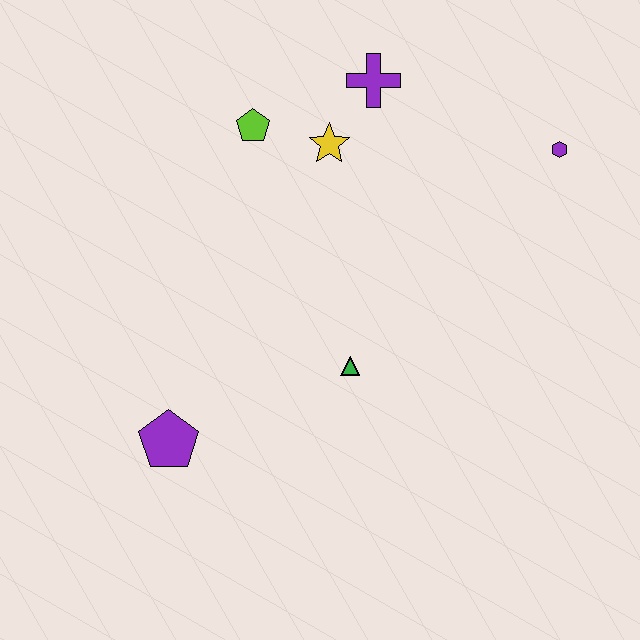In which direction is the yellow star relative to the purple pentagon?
The yellow star is above the purple pentagon.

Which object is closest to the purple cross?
The yellow star is closest to the purple cross.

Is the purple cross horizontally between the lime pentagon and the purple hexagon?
Yes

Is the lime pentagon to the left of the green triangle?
Yes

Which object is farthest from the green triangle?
The purple hexagon is farthest from the green triangle.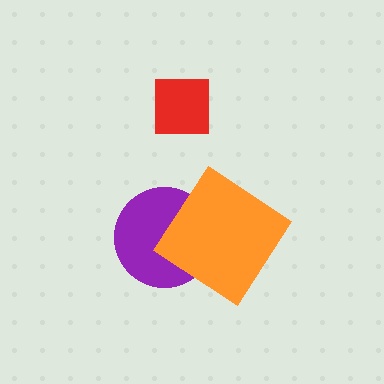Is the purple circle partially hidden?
Yes, it is partially covered by another shape.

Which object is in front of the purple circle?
The orange diamond is in front of the purple circle.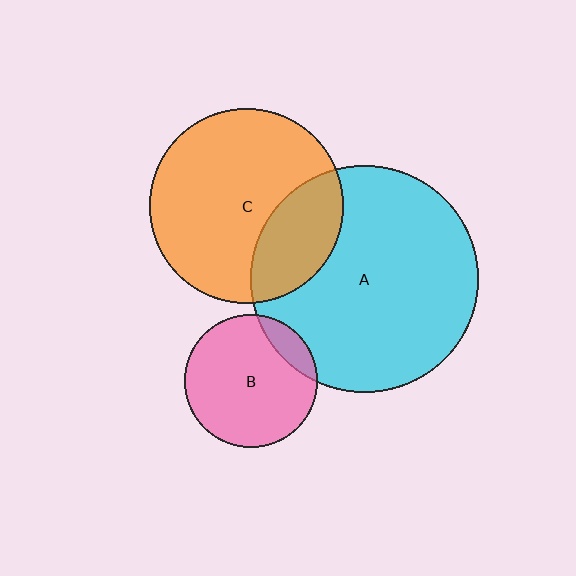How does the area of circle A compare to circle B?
Approximately 2.9 times.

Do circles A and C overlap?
Yes.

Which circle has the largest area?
Circle A (cyan).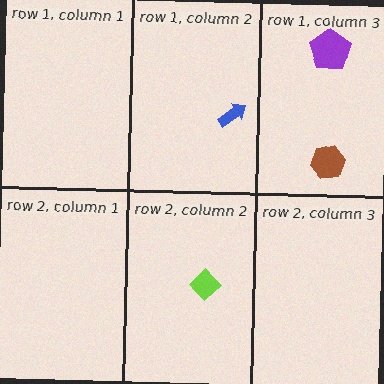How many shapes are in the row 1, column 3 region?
2.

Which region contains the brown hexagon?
The row 1, column 3 region.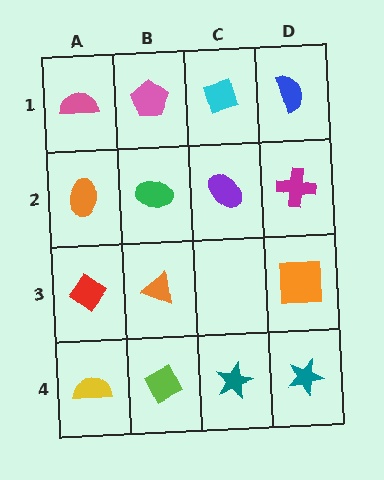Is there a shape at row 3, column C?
No, that cell is empty.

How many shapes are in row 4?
4 shapes.